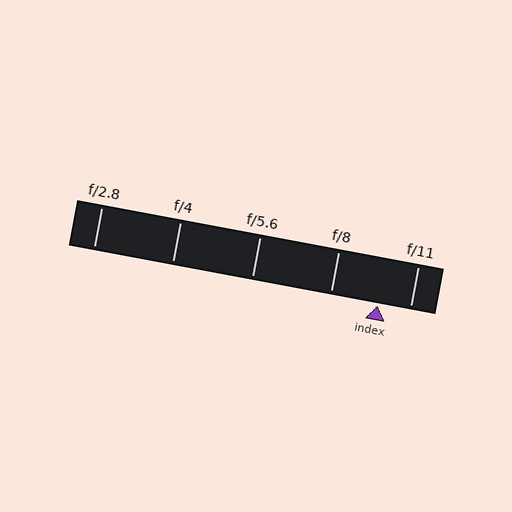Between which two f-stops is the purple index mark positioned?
The index mark is between f/8 and f/11.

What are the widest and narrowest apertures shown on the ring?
The widest aperture shown is f/2.8 and the narrowest is f/11.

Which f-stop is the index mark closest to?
The index mark is closest to f/11.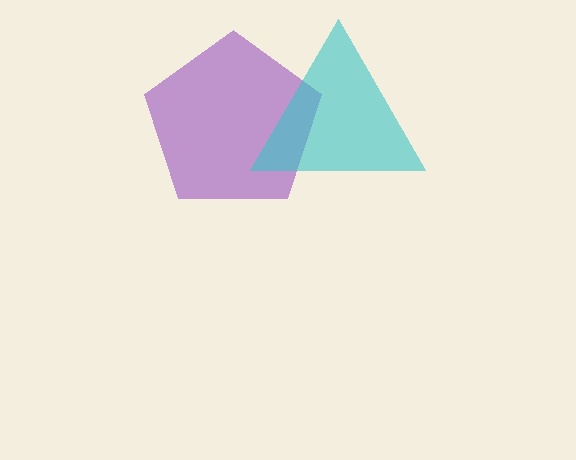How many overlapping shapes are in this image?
There are 2 overlapping shapes in the image.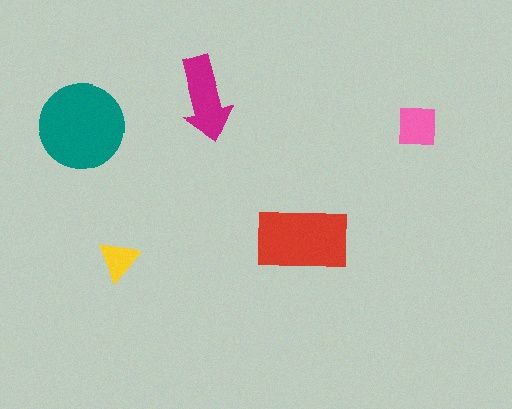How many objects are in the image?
There are 5 objects in the image.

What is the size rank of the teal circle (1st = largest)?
1st.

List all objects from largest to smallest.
The teal circle, the red rectangle, the magenta arrow, the pink square, the yellow triangle.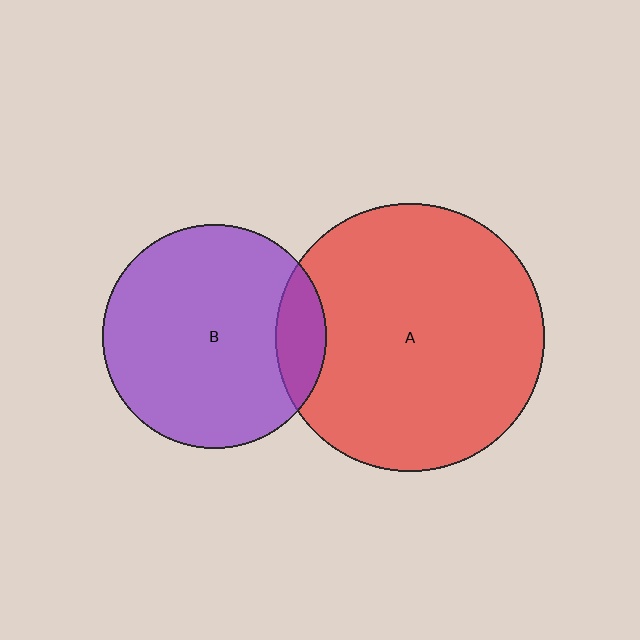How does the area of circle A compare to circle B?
Approximately 1.4 times.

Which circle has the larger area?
Circle A (red).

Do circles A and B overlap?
Yes.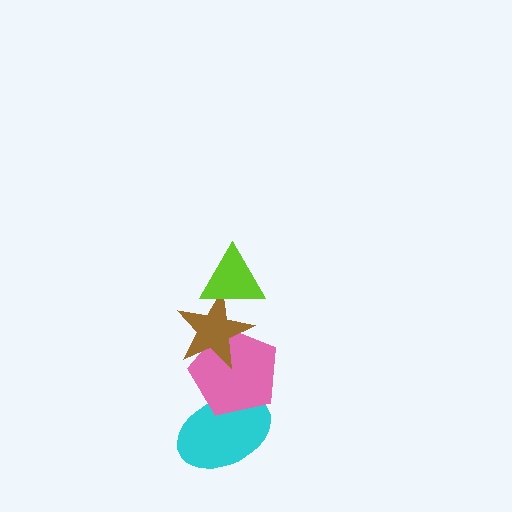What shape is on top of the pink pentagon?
The brown star is on top of the pink pentagon.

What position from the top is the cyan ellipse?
The cyan ellipse is 4th from the top.